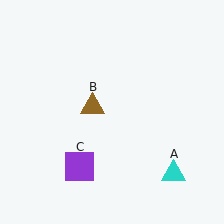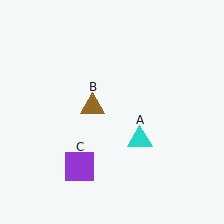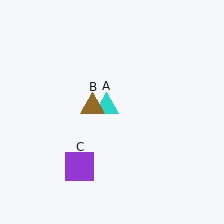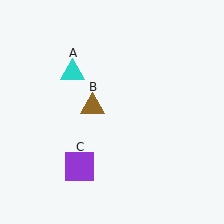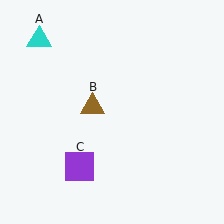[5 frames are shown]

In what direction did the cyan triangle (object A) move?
The cyan triangle (object A) moved up and to the left.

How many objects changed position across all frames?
1 object changed position: cyan triangle (object A).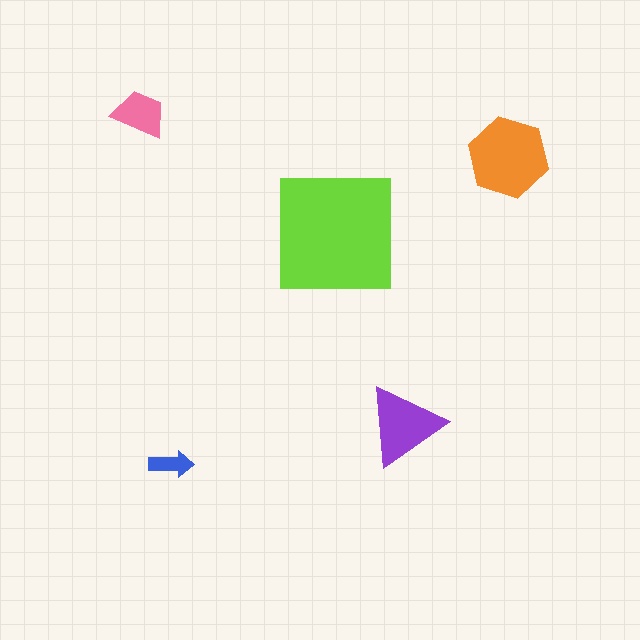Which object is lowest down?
The blue arrow is bottommost.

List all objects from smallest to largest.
The blue arrow, the pink trapezoid, the purple triangle, the orange hexagon, the lime square.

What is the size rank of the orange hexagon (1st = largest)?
2nd.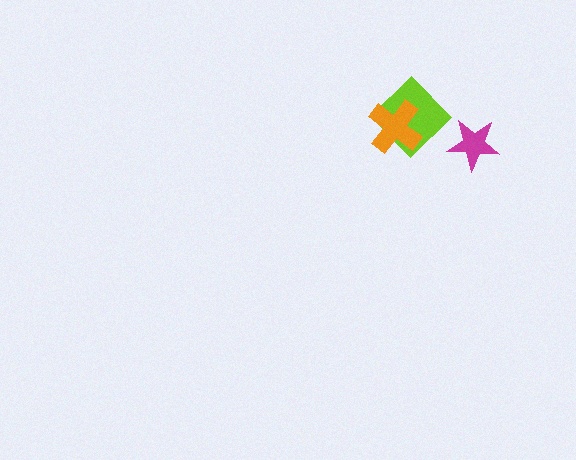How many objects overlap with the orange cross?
1 object overlaps with the orange cross.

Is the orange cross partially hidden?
No, no other shape covers it.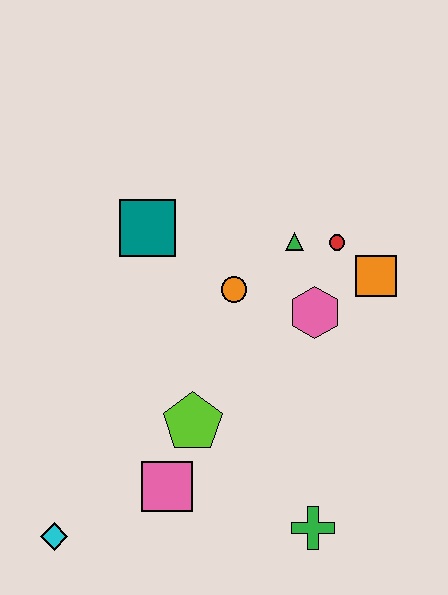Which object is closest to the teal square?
The orange circle is closest to the teal square.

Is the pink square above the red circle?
No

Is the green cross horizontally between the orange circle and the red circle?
Yes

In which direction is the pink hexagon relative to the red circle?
The pink hexagon is below the red circle.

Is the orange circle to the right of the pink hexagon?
No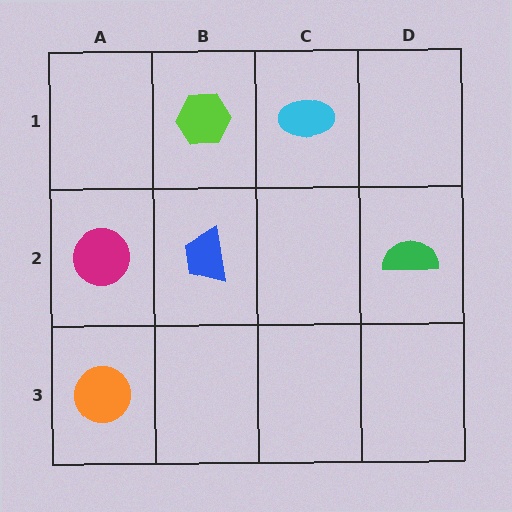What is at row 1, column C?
A cyan ellipse.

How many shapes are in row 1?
2 shapes.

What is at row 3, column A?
An orange circle.